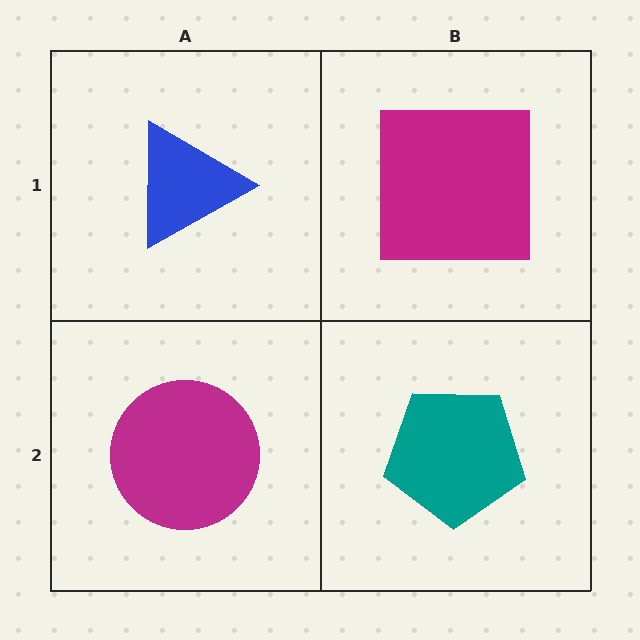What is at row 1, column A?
A blue triangle.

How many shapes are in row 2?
2 shapes.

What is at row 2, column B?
A teal pentagon.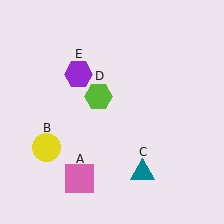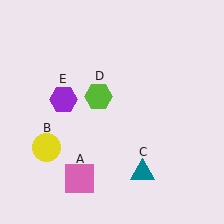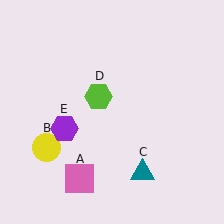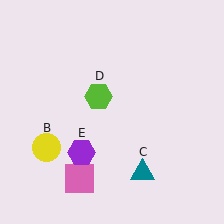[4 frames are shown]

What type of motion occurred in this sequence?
The purple hexagon (object E) rotated counterclockwise around the center of the scene.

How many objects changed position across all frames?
1 object changed position: purple hexagon (object E).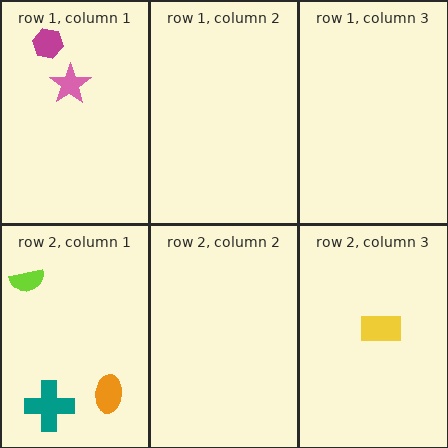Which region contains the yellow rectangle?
The row 2, column 3 region.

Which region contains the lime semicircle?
The row 2, column 1 region.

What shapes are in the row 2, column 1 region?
The orange ellipse, the teal cross, the lime semicircle.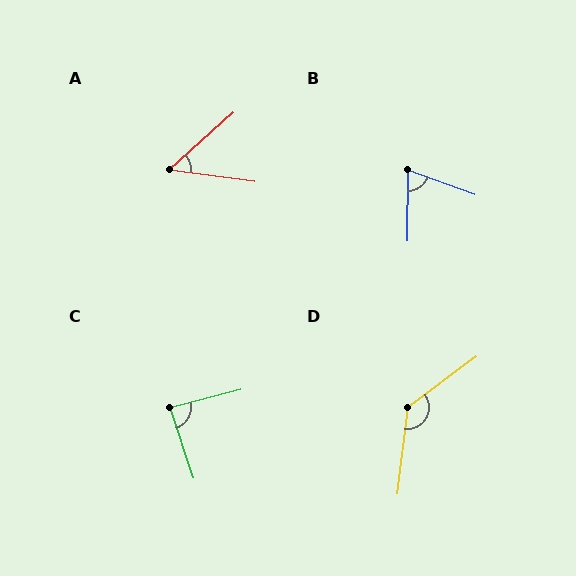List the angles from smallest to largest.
A (49°), B (71°), C (87°), D (134°).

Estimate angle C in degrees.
Approximately 87 degrees.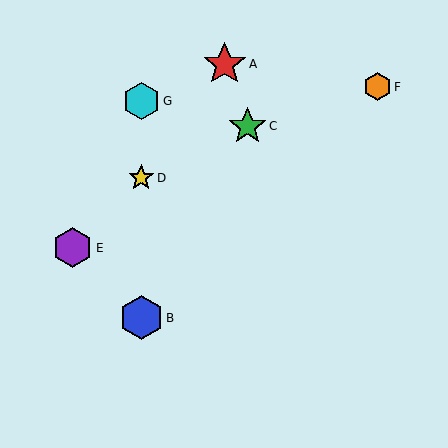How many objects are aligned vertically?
3 objects (B, D, G) are aligned vertically.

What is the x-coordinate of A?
Object A is at x≈225.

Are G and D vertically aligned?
Yes, both are at x≈141.